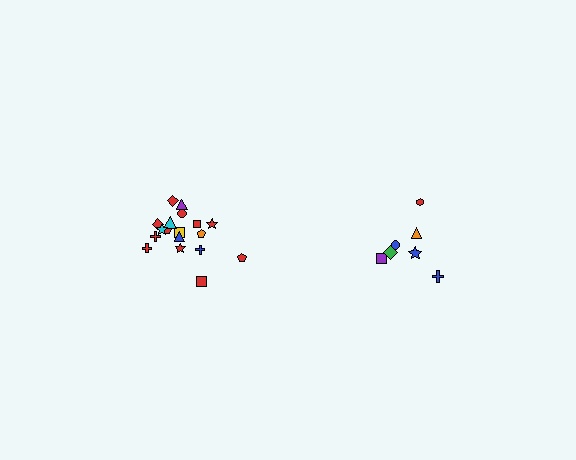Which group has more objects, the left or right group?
The left group.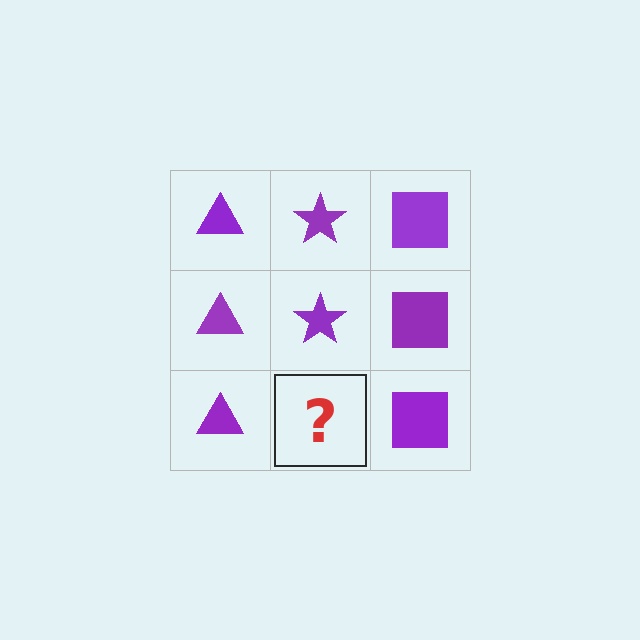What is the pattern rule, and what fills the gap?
The rule is that each column has a consistent shape. The gap should be filled with a purple star.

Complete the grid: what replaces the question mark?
The question mark should be replaced with a purple star.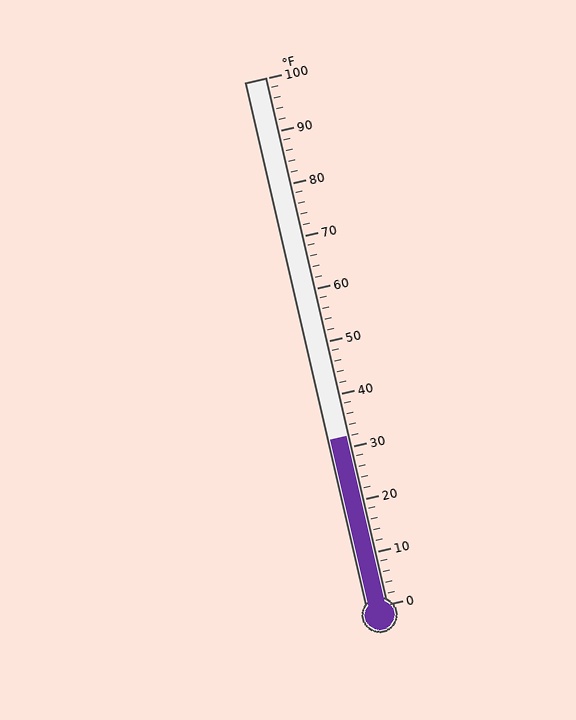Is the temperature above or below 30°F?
The temperature is above 30°F.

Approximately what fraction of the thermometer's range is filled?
The thermometer is filled to approximately 30% of its range.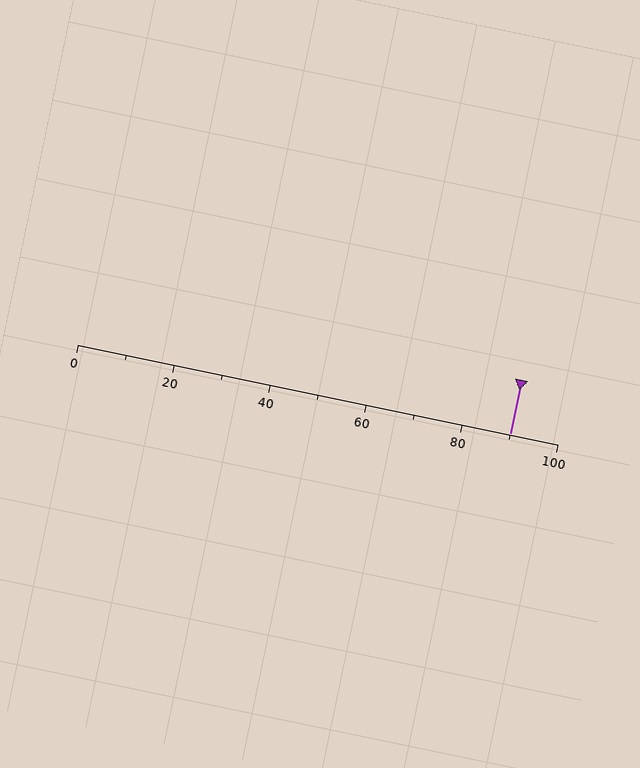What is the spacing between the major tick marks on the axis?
The major ticks are spaced 20 apart.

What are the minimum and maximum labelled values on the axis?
The axis runs from 0 to 100.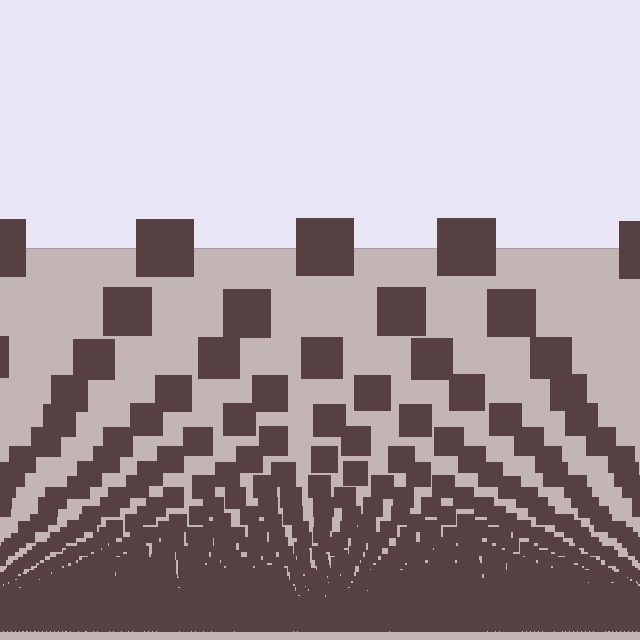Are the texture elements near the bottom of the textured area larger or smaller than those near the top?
Smaller. The gradient is inverted — elements near the bottom are smaller and denser.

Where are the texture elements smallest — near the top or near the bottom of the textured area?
Near the bottom.